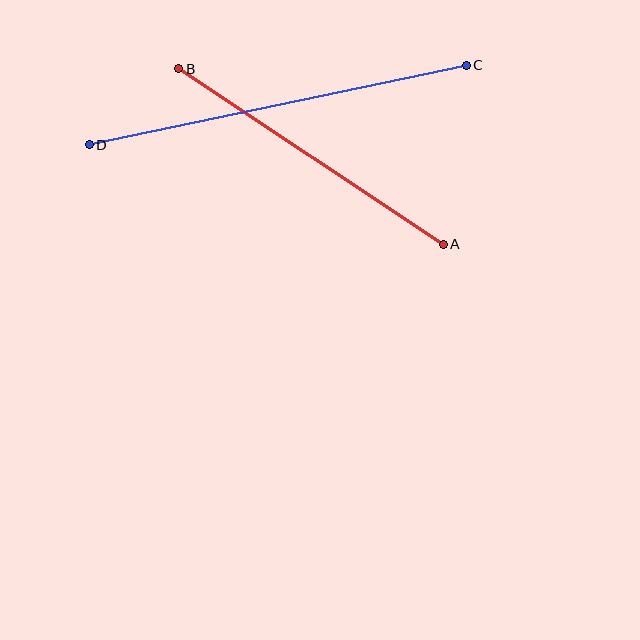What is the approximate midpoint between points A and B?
The midpoint is at approximately (311, 157) pixels.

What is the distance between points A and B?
The distance is approximately 318 pixels.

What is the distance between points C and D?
The distance is approximately 385 pixels.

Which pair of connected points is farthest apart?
Points C and D are farthest apart.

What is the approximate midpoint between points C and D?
The midpoint is at approximately (278, 105) pixels.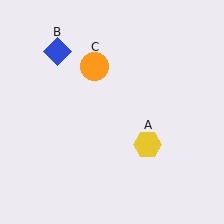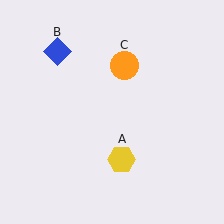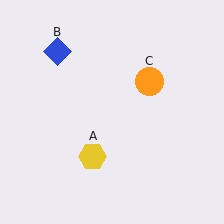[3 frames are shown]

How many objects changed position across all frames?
2 objects changed position: yellow hexagon (object A), orange circle (object C).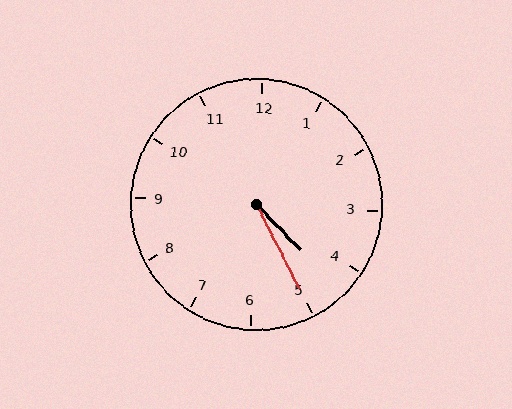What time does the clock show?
4:25.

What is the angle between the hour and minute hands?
Approximately 18 degrees.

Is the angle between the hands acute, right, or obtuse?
It is acute.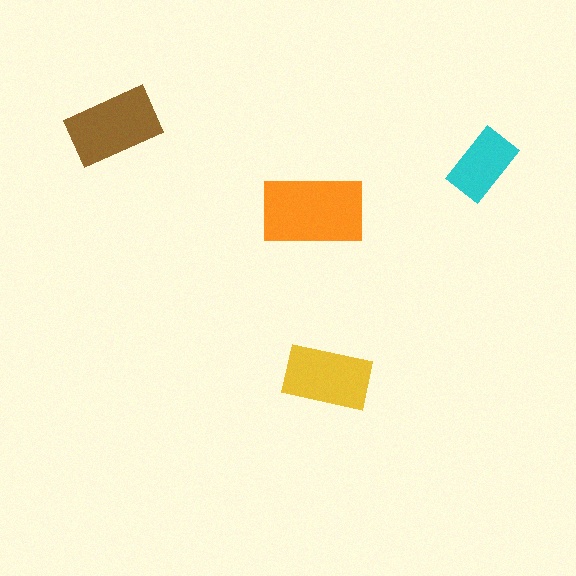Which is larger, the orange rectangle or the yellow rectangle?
The orange one.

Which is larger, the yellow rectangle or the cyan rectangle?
The yellow one.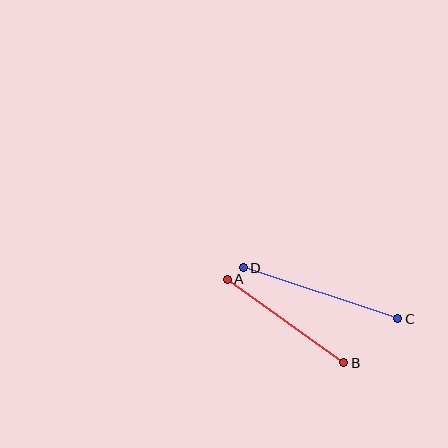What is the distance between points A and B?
The distance is approximately 143 pixels.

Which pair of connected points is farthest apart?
Points C and D are farthest apart.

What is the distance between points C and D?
The distance is approximately 163 pixels.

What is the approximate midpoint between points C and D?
The midpoint is at approximately (320, 293) pixels.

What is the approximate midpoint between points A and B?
The midpoint is at approximately (286, 321) pixels.